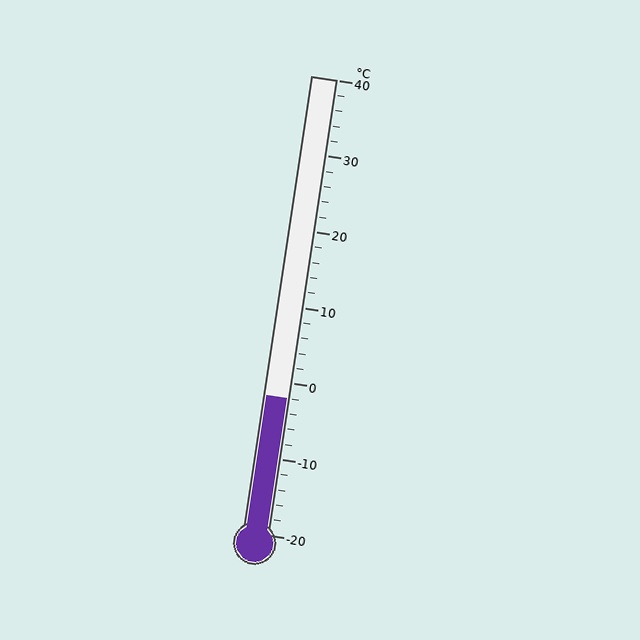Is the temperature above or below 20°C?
The temperature is below 20°C.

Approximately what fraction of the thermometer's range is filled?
The thermometer is filled to approximately 30% of its range.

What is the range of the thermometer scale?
The thermometer scale ranges from -20°C to 40°C.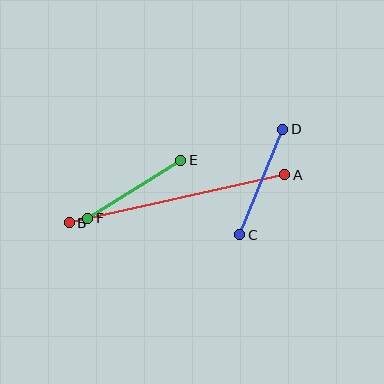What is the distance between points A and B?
The distance is approximately 221 pixels.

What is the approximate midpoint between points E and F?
The midpoint is at approximately (134, 189) pixels.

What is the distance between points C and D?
The distance is approximately 114 pixels.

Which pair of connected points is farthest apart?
Points A and B are farthest apart.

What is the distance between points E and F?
The distance is approximately 109 pixels.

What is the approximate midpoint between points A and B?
The midpoint is at approximately (177, 199) pixels.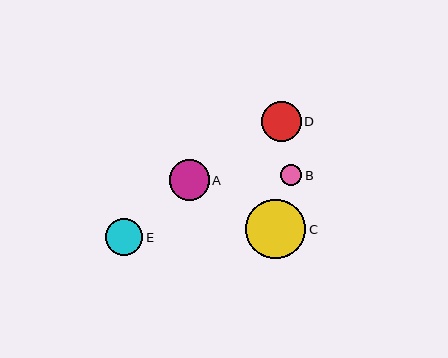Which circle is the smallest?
Circle B is the smallest with a size of approximately 21 pixels.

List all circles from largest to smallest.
From largest to smallest: C, A, D, E, B.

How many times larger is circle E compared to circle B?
Circle E is approximately 1.8 times the size of circle B.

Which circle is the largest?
Circle C is the largest with a size of approximately 60 pixels.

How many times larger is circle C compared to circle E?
Circle C is approximately 1.6 times the size of circle E.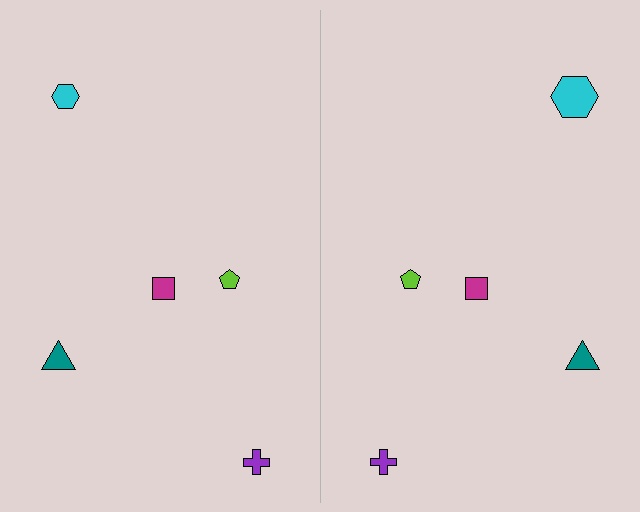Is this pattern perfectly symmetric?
No, the pattern is not perfectly symmetric. The cyan hexagon on the right side has a different size than its mirror counterpart.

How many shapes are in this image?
There are 10 shapes in this image.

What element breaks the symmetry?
The cyan hexagon on the right side has a different size than its mirror counterpart.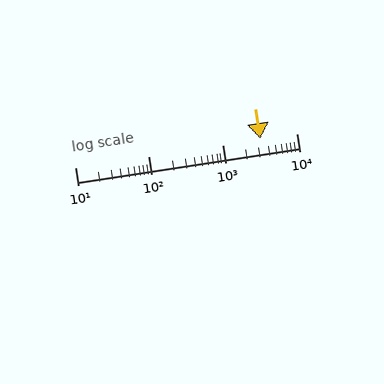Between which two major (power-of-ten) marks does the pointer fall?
The pointer is between 1000 and 10000.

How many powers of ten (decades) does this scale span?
The scale spans 3 decades, from 10 to 10000.